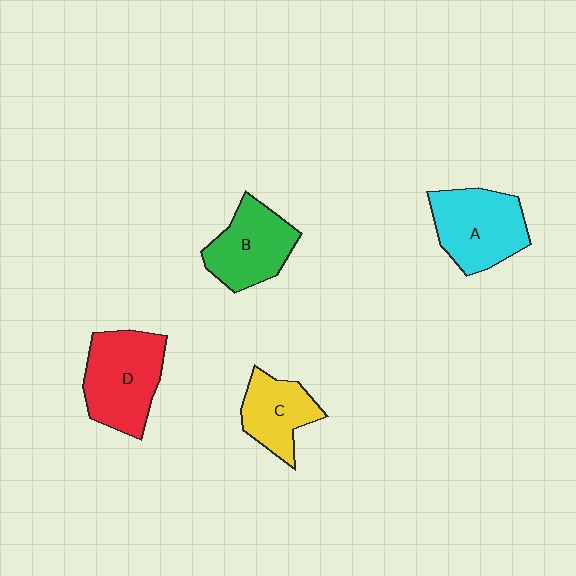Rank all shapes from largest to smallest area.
From largest to smallest: D (red), A (cyan), B (green), C (yellow).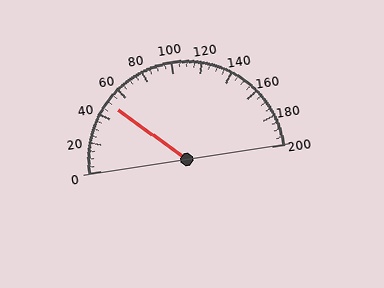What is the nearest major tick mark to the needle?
The nearest major tick mark is 40.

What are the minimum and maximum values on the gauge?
The gauge ranges from 0 to 200.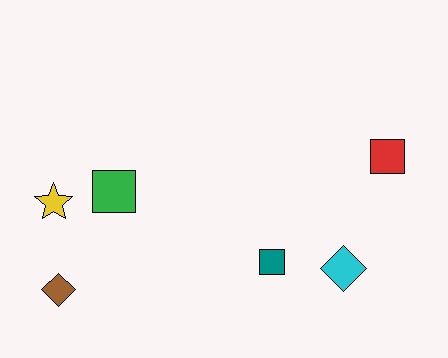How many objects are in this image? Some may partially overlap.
There are 6 objects.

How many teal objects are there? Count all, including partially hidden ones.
There is 1 teal object.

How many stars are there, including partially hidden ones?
There is 1 star.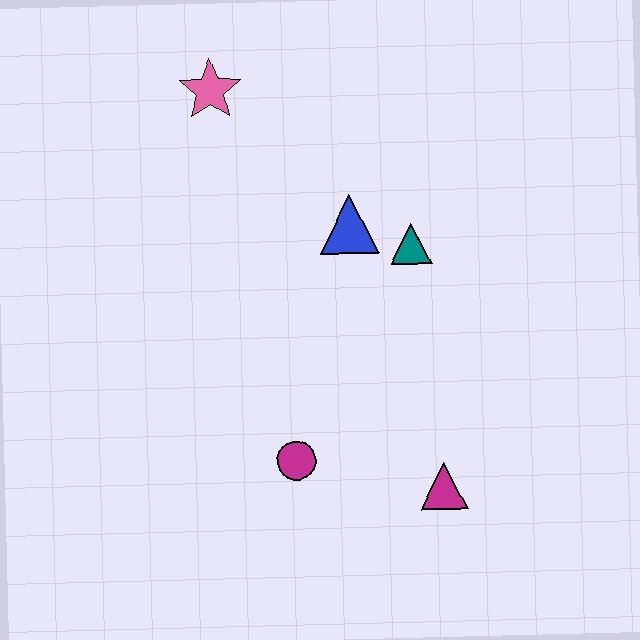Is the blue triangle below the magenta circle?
No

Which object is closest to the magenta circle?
The magenta triangle is closest to the magenta circle.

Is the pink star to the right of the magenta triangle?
No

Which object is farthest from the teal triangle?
The pink star is farthest from the teal triangle.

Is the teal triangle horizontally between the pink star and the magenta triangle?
Yes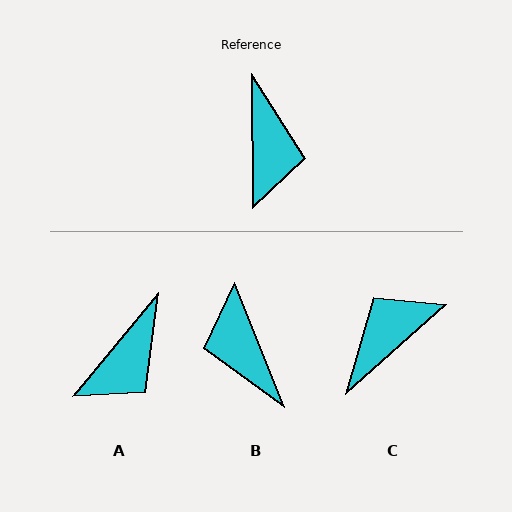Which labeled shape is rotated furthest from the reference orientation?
B, about 158 degrees away.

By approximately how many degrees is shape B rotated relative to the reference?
Approximately 158 degrees clockwise.